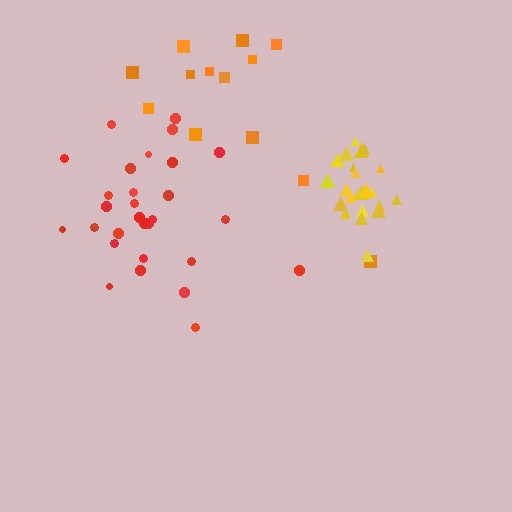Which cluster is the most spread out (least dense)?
Orange.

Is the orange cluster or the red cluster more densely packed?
Red.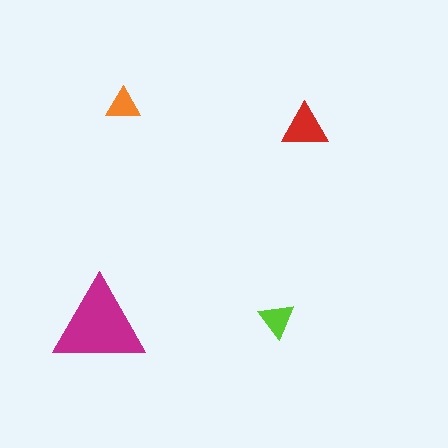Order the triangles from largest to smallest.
the magenta one, the red one, the lime one, the orange one.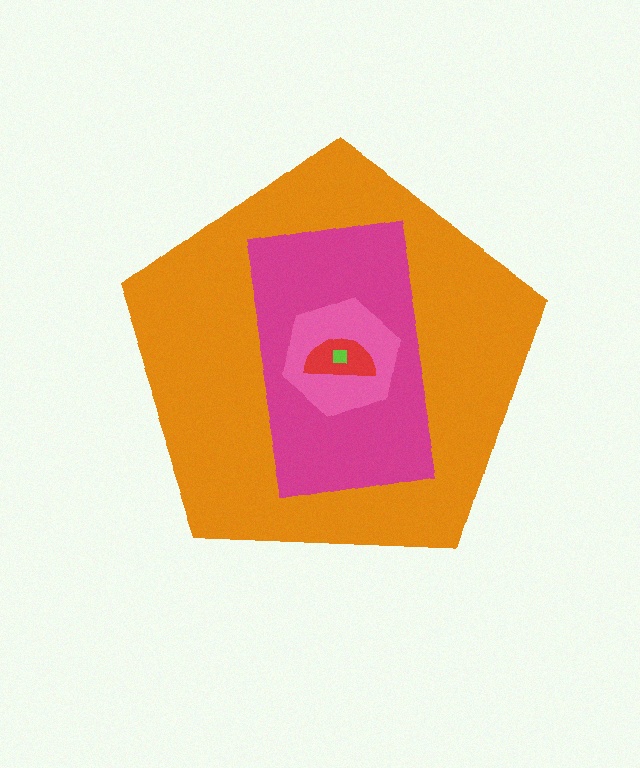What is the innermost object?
The lime square.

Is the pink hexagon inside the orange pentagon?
Yes.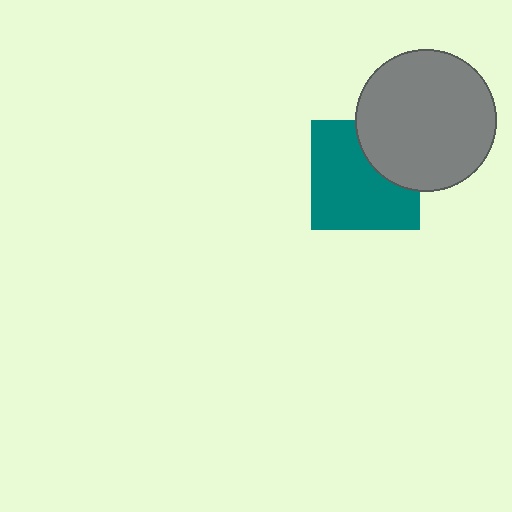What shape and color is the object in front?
The object in front is a gray circle.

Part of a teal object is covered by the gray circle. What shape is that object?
It is a square.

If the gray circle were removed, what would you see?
You would see the complete teal square.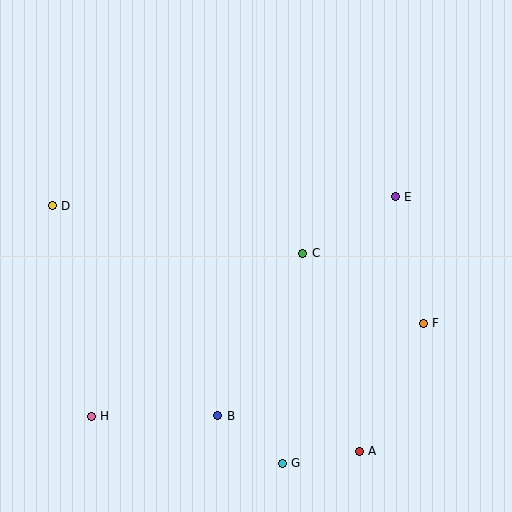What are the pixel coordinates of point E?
Point E is at (395, 197).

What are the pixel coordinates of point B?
Point B is at (218, 416).